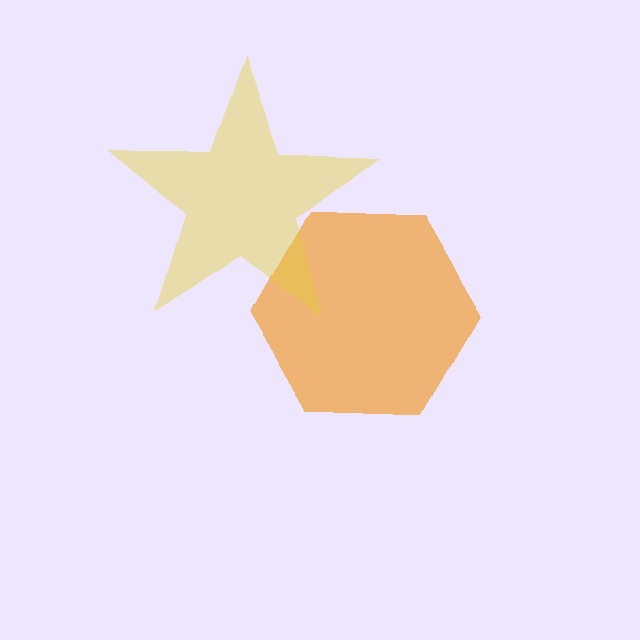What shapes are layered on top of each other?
The layered shapes are: an orange hexagon, a yellow star.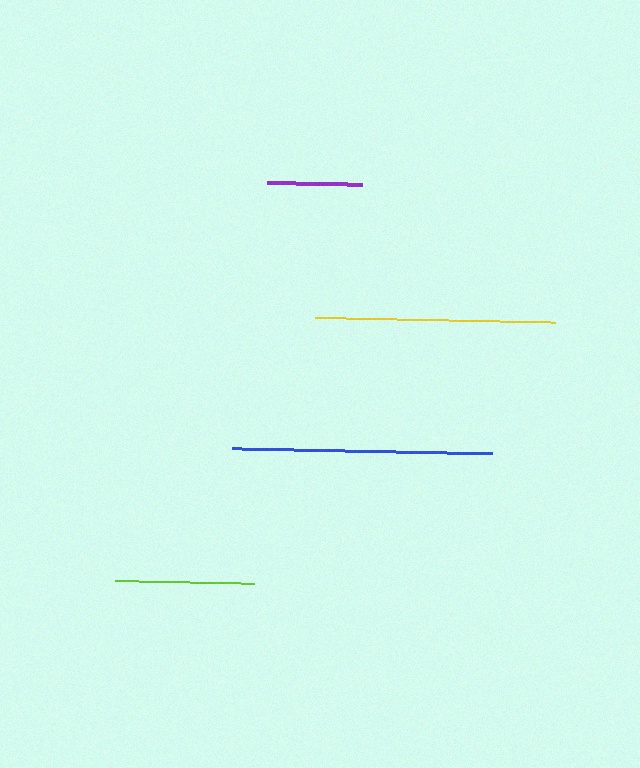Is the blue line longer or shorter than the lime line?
The blue line is longer than the lime line.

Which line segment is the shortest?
The purple line is the shortest at approximately 95 pixels.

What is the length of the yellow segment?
The yellow segment is approximately 240 pixels long.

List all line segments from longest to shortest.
From longest to shortest: blue, yellow, lime, purple.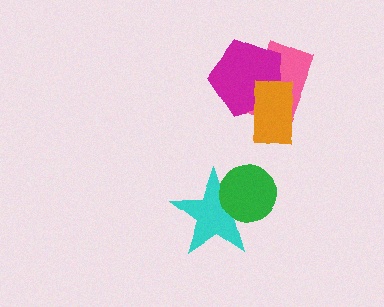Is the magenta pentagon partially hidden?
Yes, it is partially covered by another shape.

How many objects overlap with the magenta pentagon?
2 objects overlap with the magenta pentagon.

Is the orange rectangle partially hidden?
No, no other shape covers it.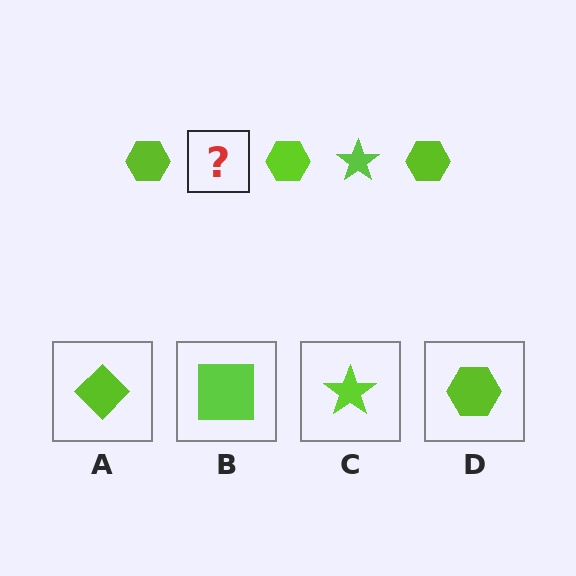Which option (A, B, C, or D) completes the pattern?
C.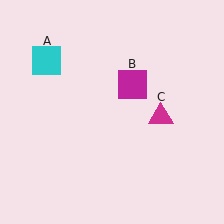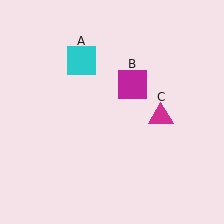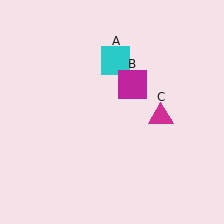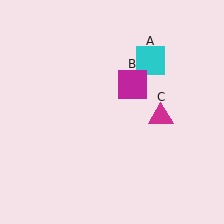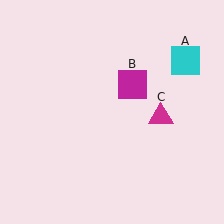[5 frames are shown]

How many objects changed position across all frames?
1 object changed position: cyan square (object A).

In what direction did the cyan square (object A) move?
The cyan square (object A) moved right.